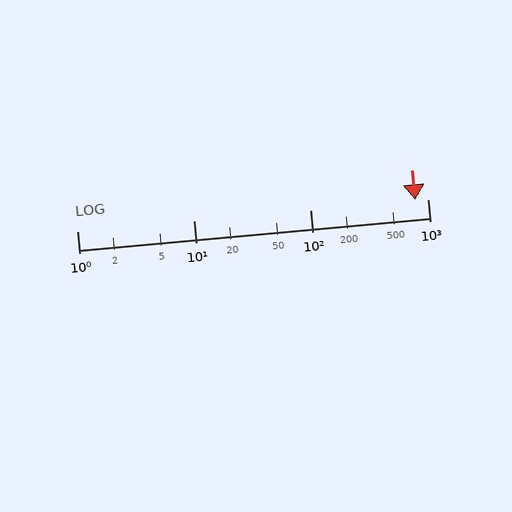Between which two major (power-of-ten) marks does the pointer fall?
The pointer is between 100 and 1000.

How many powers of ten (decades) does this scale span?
The scale spans 3 decades, from 1 to 1000.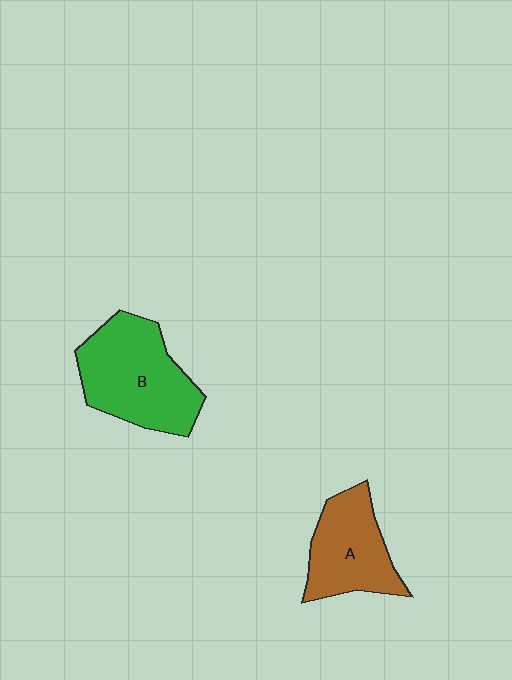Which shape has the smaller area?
Shape A (brown).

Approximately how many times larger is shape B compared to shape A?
Approximately 1.4 times.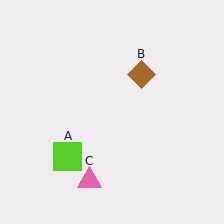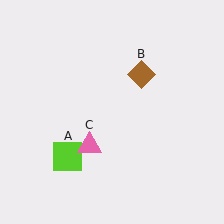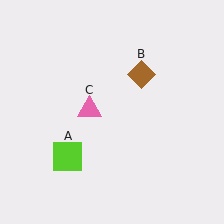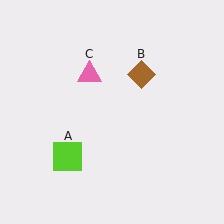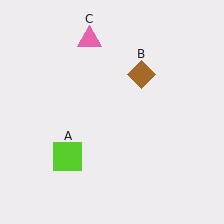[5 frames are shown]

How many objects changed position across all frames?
1 object changed position: pink triangle (object C).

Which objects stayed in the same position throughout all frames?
Lime square (object A) and brown diamond (object B) remained stationary.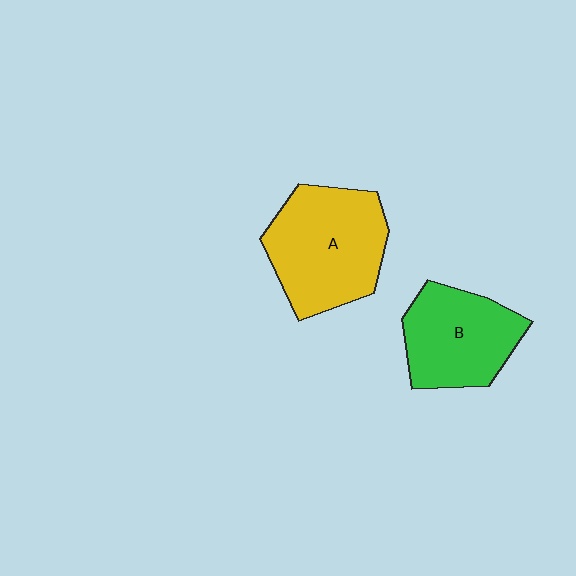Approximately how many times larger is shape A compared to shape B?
Approximately 1.3 times.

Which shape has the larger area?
Shape A (yellow).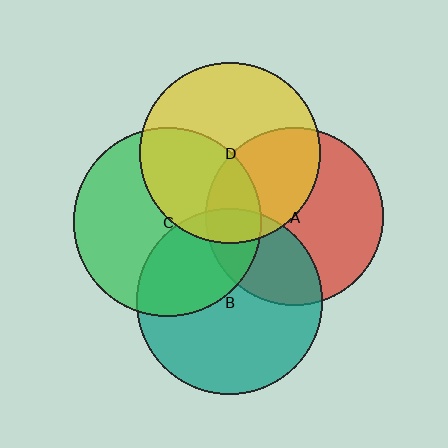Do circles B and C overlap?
Yes.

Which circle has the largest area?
Circle C (green).